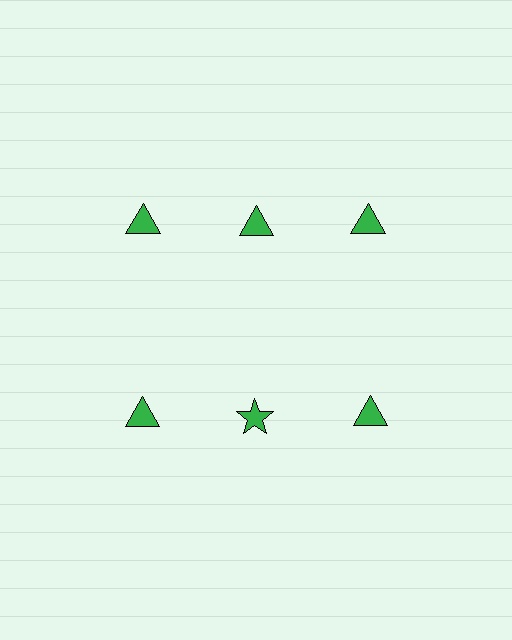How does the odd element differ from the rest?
It has a different shape: star instead of triangle.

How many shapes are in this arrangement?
There are 6 shapes arranged in a grid pattern.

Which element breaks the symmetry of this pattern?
The green star in the second row, second from left column breaks the symmetry. All other shapes are green triangles.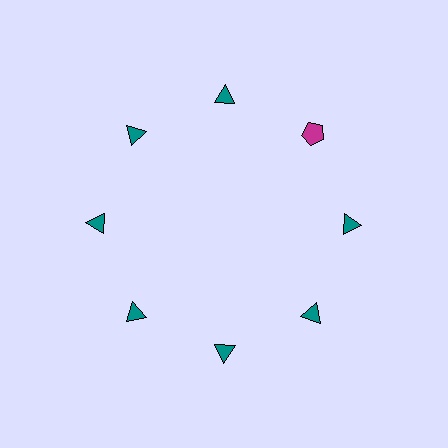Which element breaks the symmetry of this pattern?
The magenta pentagon at roughly the 2 o'clock position breaks the symmetry. All other shapes are teal triangles.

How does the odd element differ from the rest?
It differs in both color (magenta instead of teal) and shape (pentagon instead of triangle).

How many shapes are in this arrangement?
There are 8 shapes arranged in a ring pattern.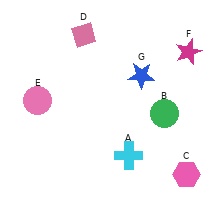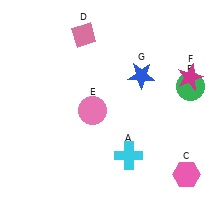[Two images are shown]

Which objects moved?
The objects that moved are: the green circle (B), the pink circle (E), the magenta star (F).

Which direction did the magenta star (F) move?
The magenta star (F) moved down.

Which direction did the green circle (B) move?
The green circle (B) moved up.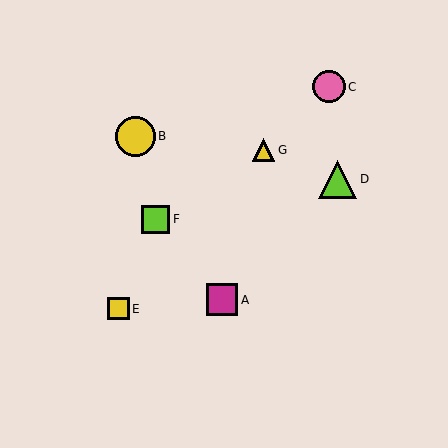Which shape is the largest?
The yellow circle (labeled B) is the largest.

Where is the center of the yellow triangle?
The center of the yellow triangle is at (263, 150).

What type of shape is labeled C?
Shape C is a pink circle.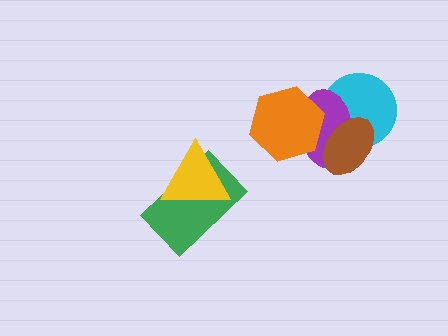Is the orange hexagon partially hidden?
No, no other shape covers it.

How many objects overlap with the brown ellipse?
2 objects overlap with the brown ellipse.